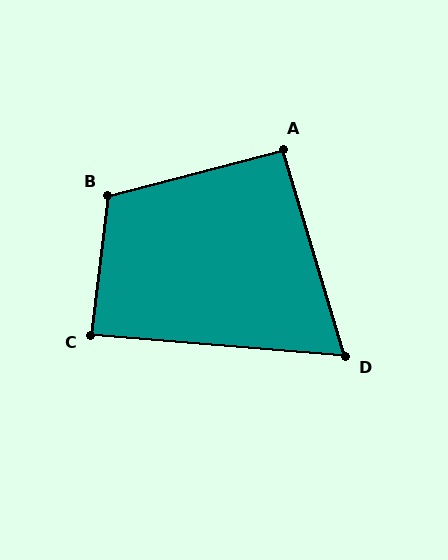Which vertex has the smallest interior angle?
D, at approximately 69 degrees.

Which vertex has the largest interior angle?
B, at approximately 111 degrees.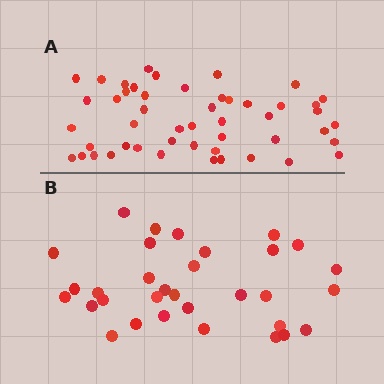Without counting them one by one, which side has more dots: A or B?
Region A (the top region) has more dots.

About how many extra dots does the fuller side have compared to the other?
Region A has approximately 15 more dots than region B.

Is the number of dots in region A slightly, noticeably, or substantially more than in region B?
Region A has substantially more. The ratio is roughly 1.5 to 1.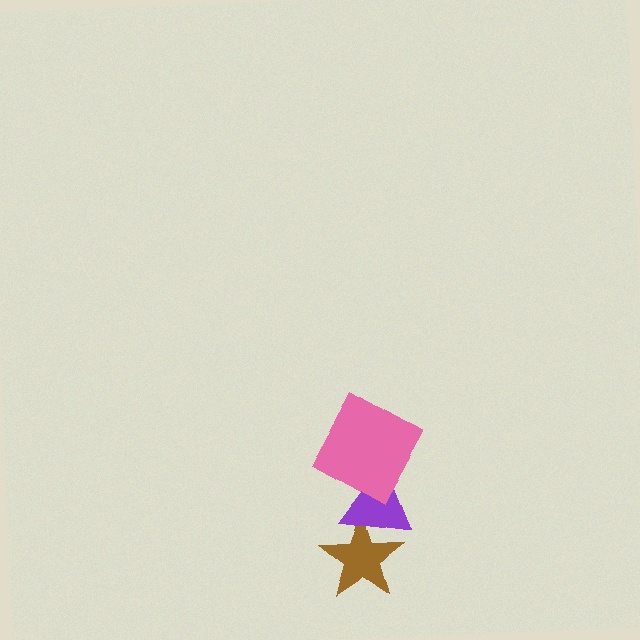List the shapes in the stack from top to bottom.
From top to bottom: the pink square, the purple triangle, the brown star.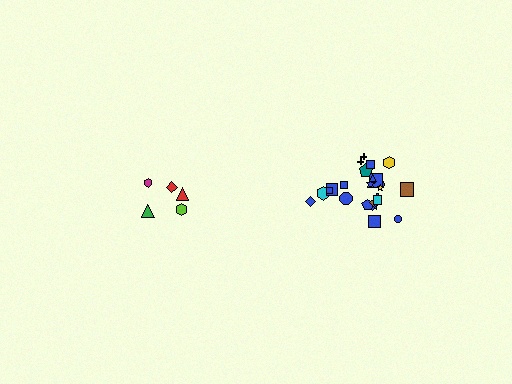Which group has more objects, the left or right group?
The right group.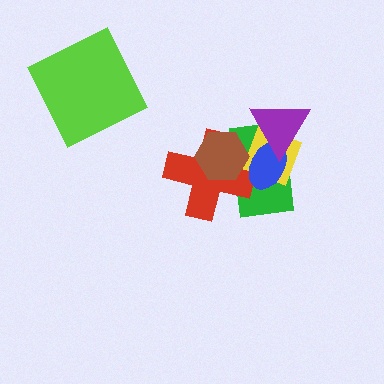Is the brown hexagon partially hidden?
Yes, it is partially covered by another shape.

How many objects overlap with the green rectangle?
5 objects overlap with the green rectangle.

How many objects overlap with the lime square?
0 objects overlap with the lime square.